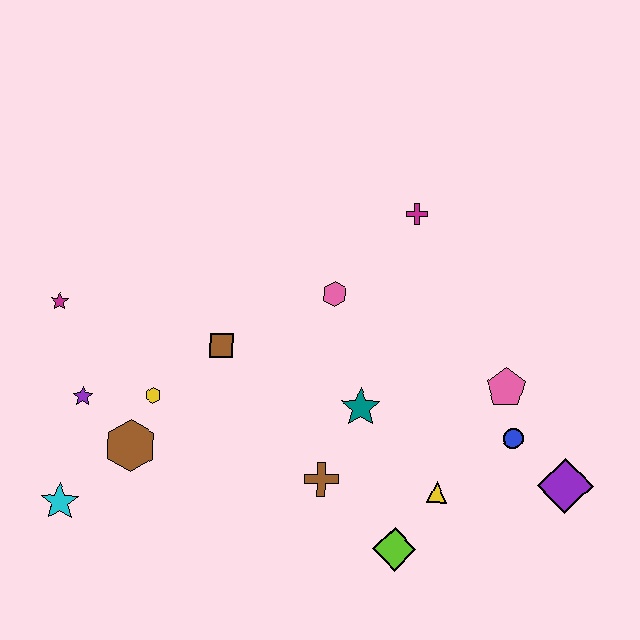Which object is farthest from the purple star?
The purple diamond is farthest from the purple star.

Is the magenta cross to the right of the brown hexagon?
Yes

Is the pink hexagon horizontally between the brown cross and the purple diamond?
Yes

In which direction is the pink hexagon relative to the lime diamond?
The pink hexagon is above the lime diamond.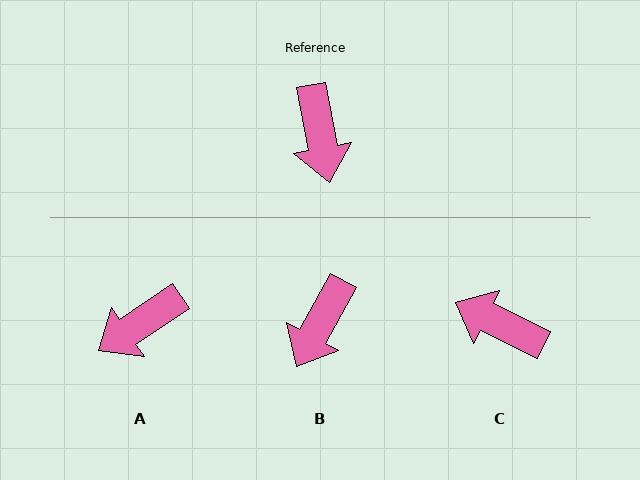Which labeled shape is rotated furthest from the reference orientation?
C, about 126 degrees away.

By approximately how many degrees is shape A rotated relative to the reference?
Approximately 67 degrees clockwise.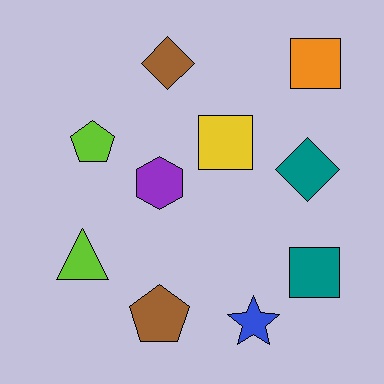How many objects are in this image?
There are 10 objects.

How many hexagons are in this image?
There is 1 hexagon.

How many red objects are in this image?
There are no red objects.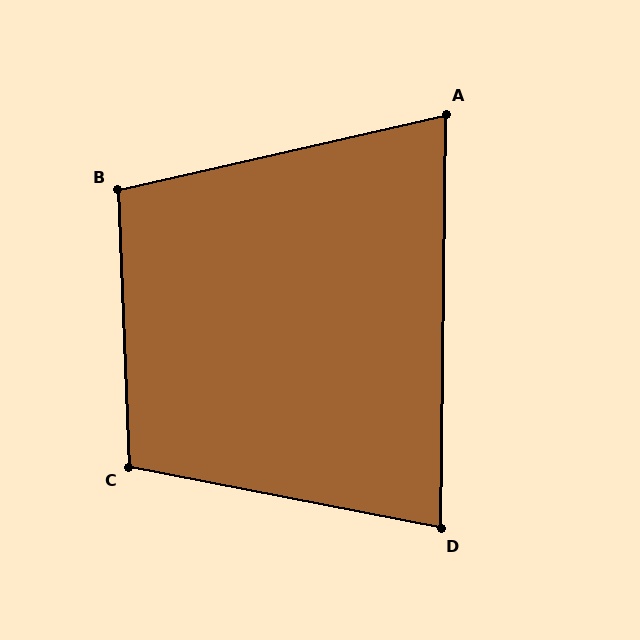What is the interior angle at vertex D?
Approximately 80 degrees (acute).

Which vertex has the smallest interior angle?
A, at approximately 76 degrees.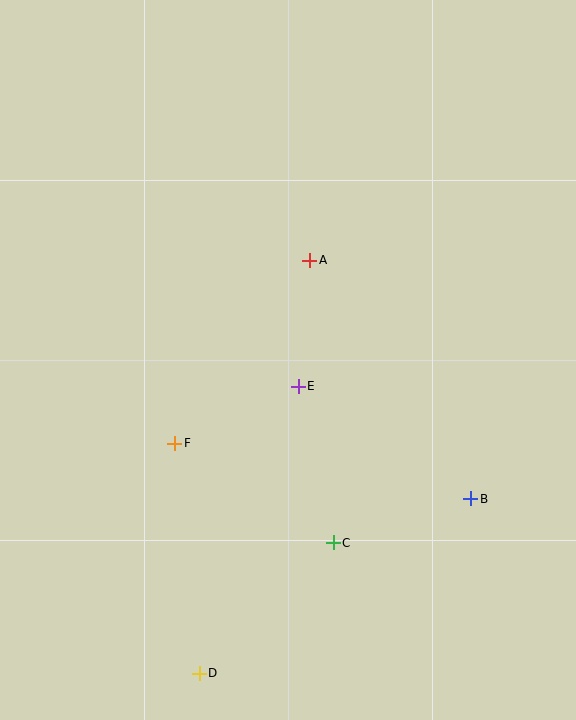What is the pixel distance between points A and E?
The distance between A and E is 127 pixels.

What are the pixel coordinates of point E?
Point E is at (298, 386).